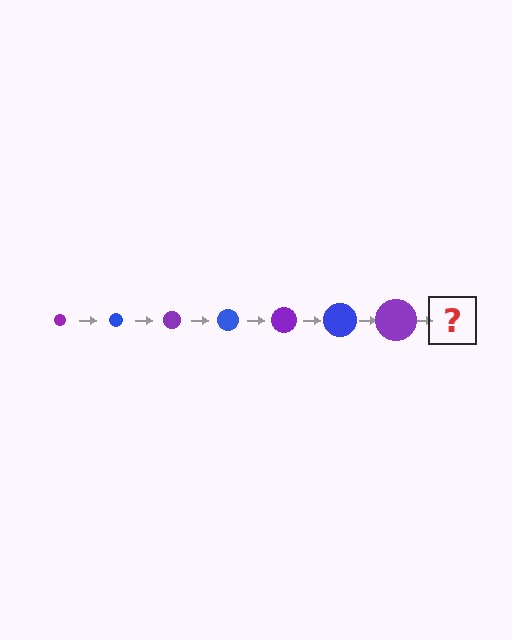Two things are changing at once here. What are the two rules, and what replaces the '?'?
The two rules are that the circle grows larger each step and the color cycles through purple and blue. The '?' should be a blue circle, larger than the previous one.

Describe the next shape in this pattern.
It should be a blue circle, larger than the previous one.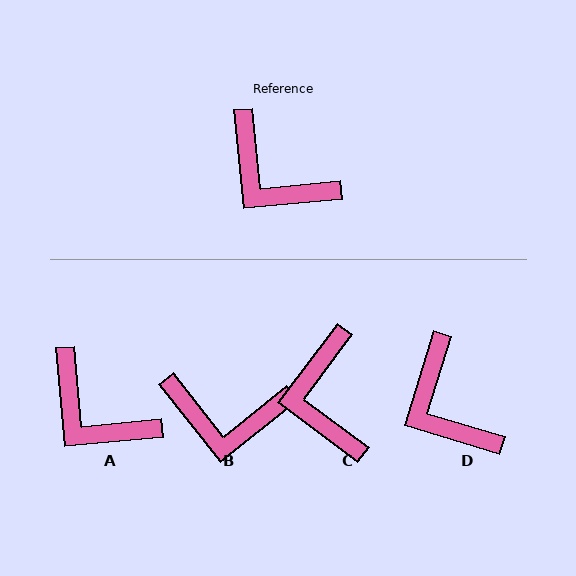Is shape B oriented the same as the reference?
No, it is off by about 33 degrees.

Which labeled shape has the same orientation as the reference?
A.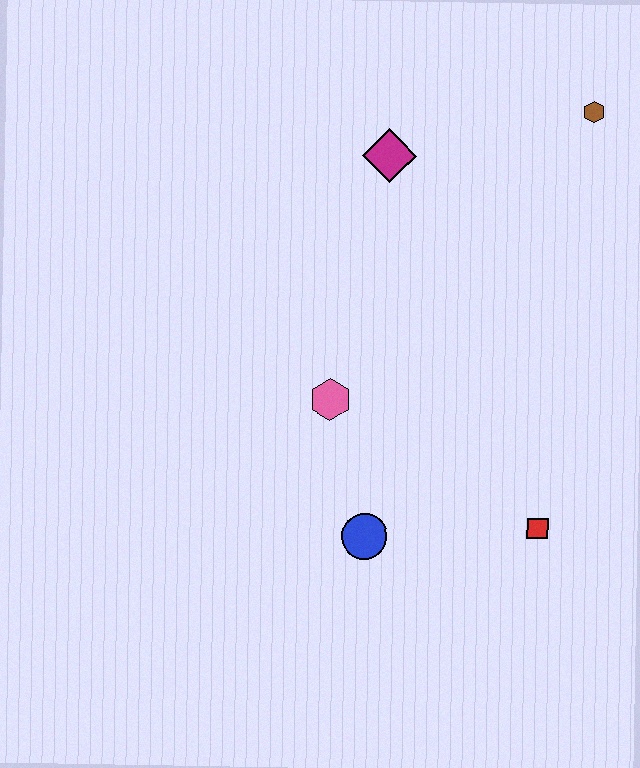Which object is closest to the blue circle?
The pink hexagon is closest to the blue circle.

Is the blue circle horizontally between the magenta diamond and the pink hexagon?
Yes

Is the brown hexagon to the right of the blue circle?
Yes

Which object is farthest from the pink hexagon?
The brown hexagon is farthest from the pink hexagon.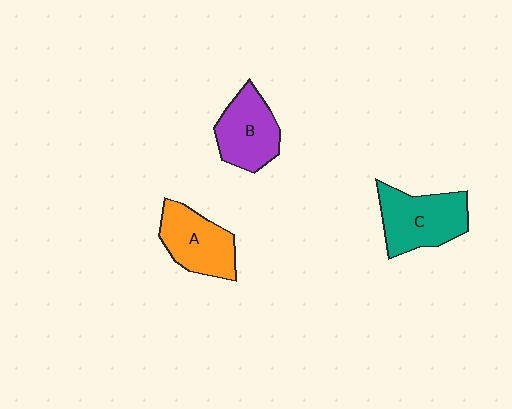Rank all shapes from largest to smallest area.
From largest to smallest: C (teal), A (orange), B (purple).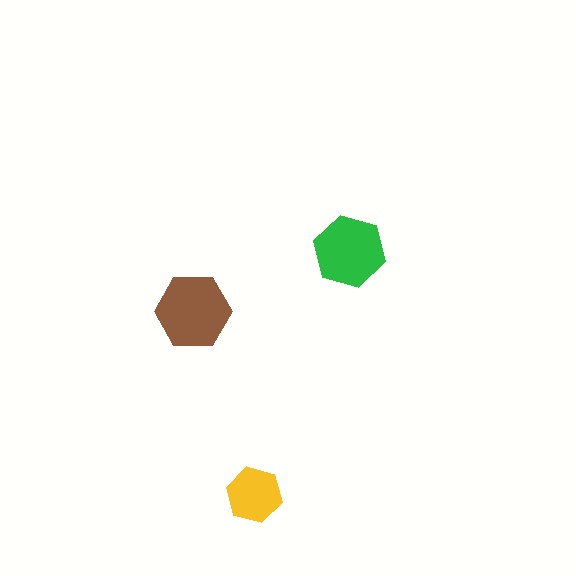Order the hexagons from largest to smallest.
the brown one, the green one, the yellow one.